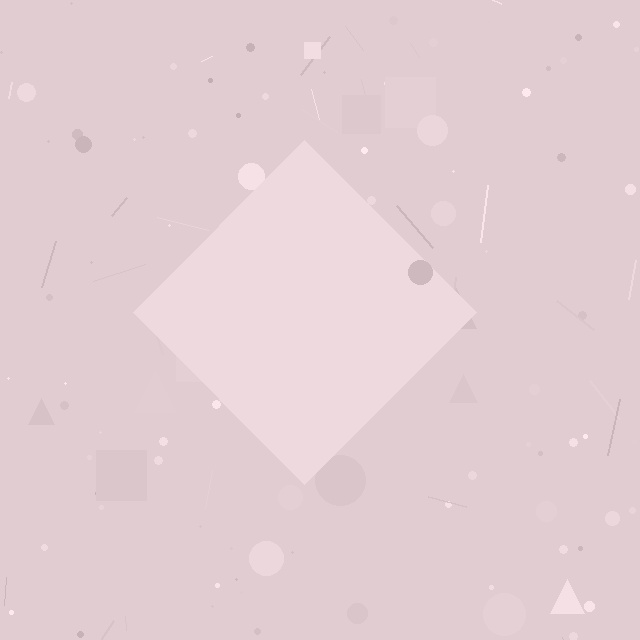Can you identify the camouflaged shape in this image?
The camouflaged shape is a diamond.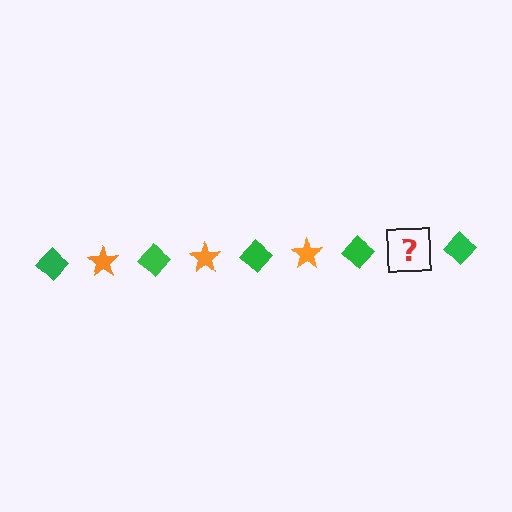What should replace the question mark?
The question mark should be replaced with an orange star.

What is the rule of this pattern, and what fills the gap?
The rule is that the pattern alternates between green diamond and orange star. The gap should be filled with an orange star.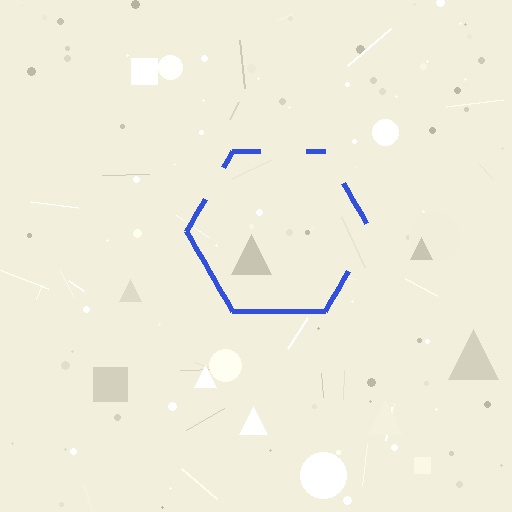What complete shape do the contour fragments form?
The contour fragments form a hexagon.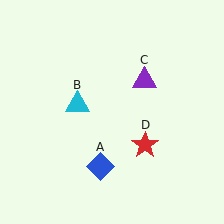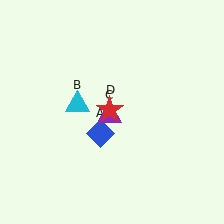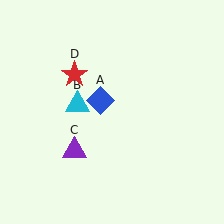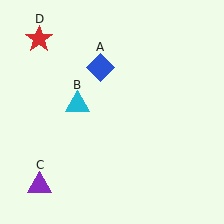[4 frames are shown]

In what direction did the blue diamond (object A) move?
The blue diamond (object A) moved up.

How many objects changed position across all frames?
3 objects changed position: blue diamond (object A), purple triangle (object C), red star (object D).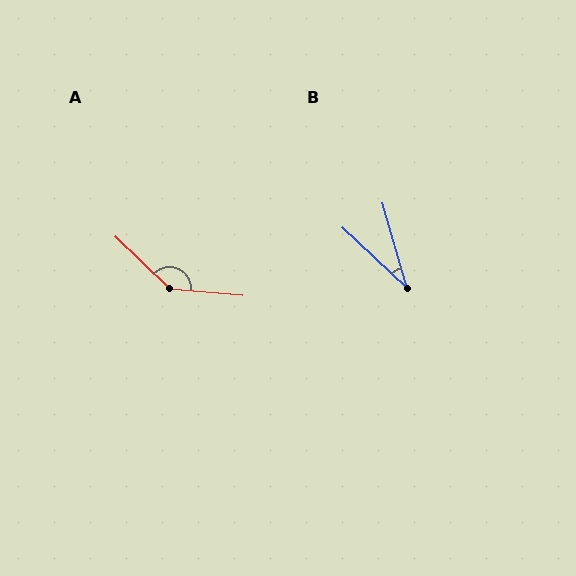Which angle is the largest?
A, at approximately 141 degrees.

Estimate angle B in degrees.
Approximately 31 degrees.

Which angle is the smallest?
B, at approximately 31 degrees.